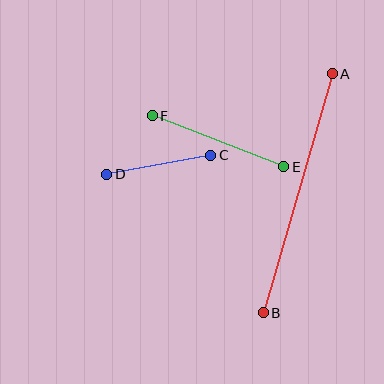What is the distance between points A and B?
The distance is approximately 249 pixels.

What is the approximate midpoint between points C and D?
The midpoint is at approximately (159, 165) pixels.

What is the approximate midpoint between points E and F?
The midpoint is at approximately (218, 141) pixels.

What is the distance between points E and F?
The distance is approximately 141 pixels.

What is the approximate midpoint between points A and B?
The midpoint is at approximately (298, 193) pixels.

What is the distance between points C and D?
The distance is approximately 106 pixels.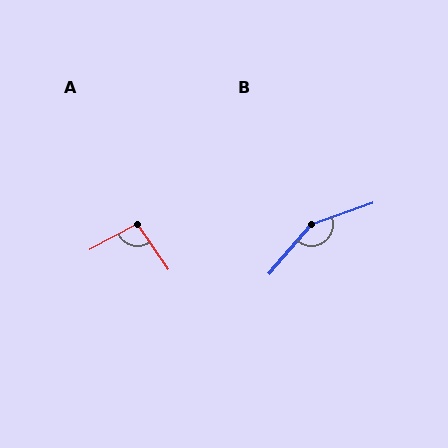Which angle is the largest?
B, at approximately 150 degrees.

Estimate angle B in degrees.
Approximately 150 degrees.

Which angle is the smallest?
A, at approximately 95 degrees.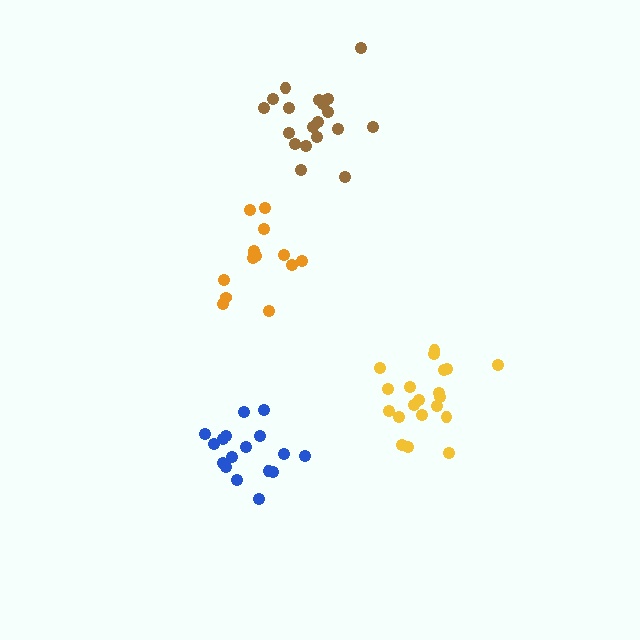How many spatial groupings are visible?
There are 4 spatial groupings.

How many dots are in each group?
Group 1: 20 dots, Group 2: 17 dots, Group 3: 19 dots, Group 4: 14 dots (70 total).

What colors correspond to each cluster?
The clusters are colored: yellow, blue, brown, orange.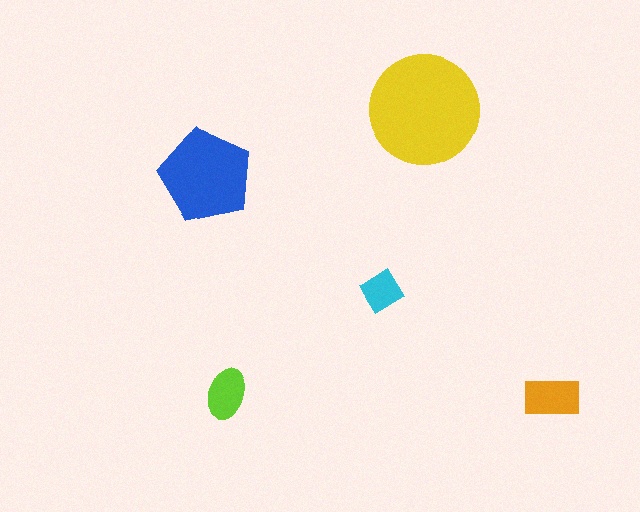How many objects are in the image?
There are 5 objects in the image.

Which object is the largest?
The yellow circle.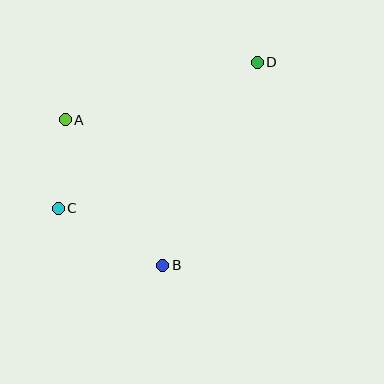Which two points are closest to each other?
Points A and C are closest to each other.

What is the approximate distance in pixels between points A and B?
The distance between A and B is approximately 176 pixels.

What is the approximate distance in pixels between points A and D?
The distance between A and D is approximately 201 pixels.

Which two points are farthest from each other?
Points C and D are farthest from each other.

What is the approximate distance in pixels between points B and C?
The distance between B and C is approximately 119 pixels.